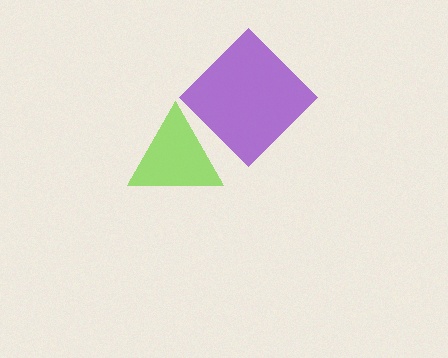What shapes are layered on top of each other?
The layered shapes are: a lime triangle, a purple diamond.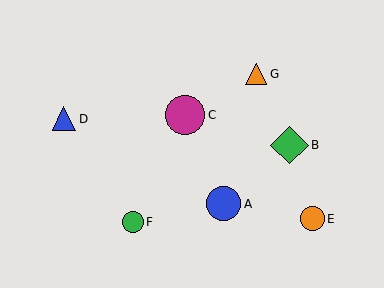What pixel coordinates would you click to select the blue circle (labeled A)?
Click at (224, 204) to select the blue circle A.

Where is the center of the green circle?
The center of the green circle is at (133, 222).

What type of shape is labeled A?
Shape A is a blue circle.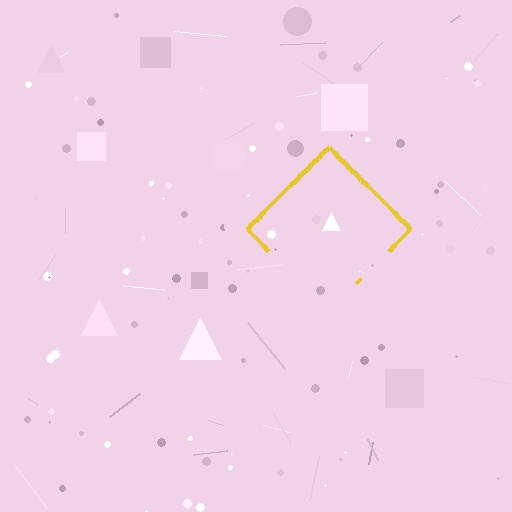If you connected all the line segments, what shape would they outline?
They would outline a diamond.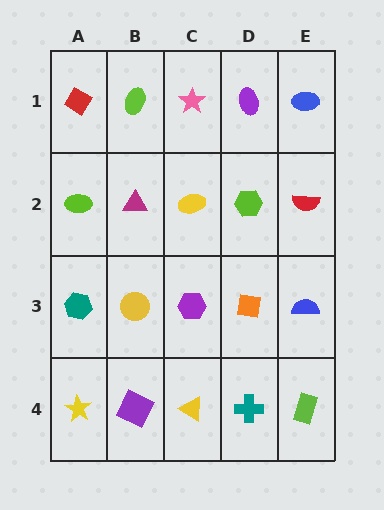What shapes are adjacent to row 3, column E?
A red semicircle (row 2, column E), a lime rectangle (row 4, column E), an orange square (row 3, column D).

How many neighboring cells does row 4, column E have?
2.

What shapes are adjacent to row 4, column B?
A yellow circle (row 3, column B), a yellow star (row 4, column A), a yellow triangle (row 4, column C).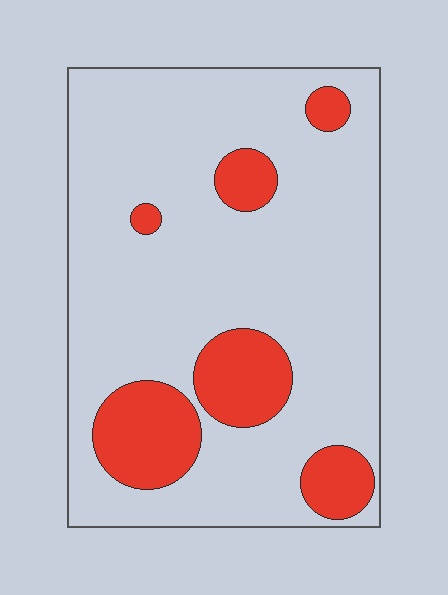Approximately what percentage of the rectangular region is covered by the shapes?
Approximately 20%.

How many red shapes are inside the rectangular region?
6.